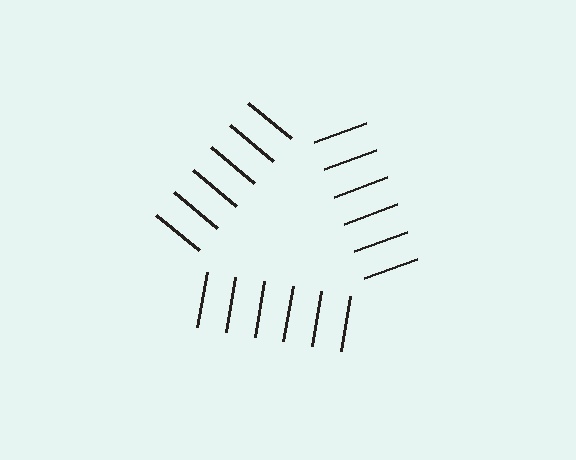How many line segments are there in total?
18 — 6 along each of the 3 edges.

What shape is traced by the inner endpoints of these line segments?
An illusory triangle — the line segments terminate on its edges but no continuous stroke is drawn.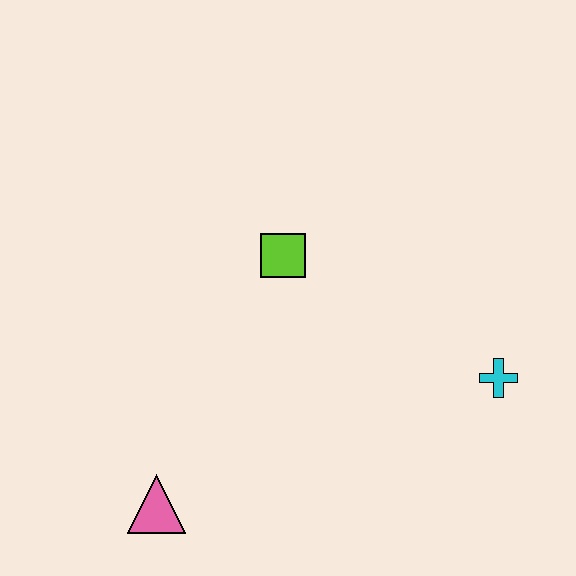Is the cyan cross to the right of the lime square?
Yes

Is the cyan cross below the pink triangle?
No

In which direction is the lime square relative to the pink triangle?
The lime square is above the pink triangle.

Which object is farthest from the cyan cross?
The pink triangle is farthest from the cyan cross.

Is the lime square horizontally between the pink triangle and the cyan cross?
Yes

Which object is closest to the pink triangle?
The lime square is closest to the pink triangle.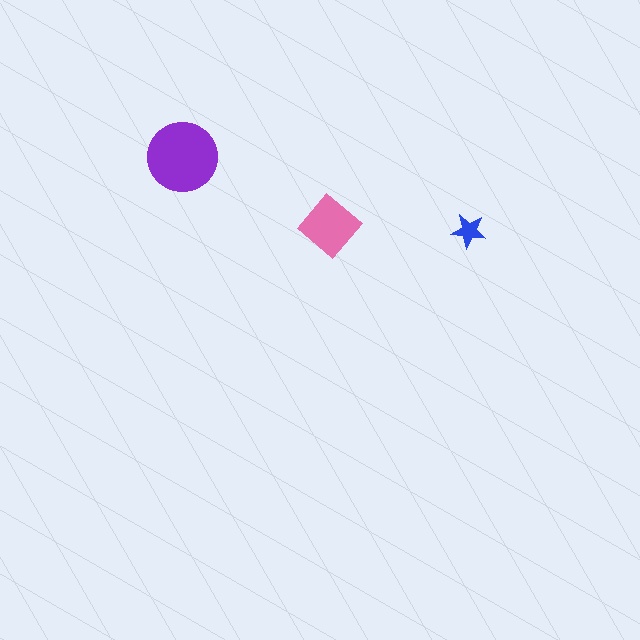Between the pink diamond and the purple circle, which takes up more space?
The purple circle.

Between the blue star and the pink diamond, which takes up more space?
The pink diamond.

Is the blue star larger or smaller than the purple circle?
Smaller.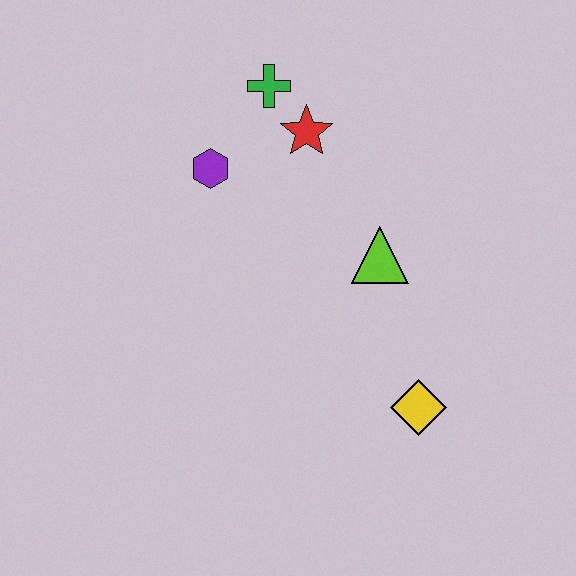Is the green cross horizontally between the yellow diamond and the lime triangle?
No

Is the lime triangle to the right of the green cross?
Yes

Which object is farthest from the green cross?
The yellow diamond is farthest from the green cross.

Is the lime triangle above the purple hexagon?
No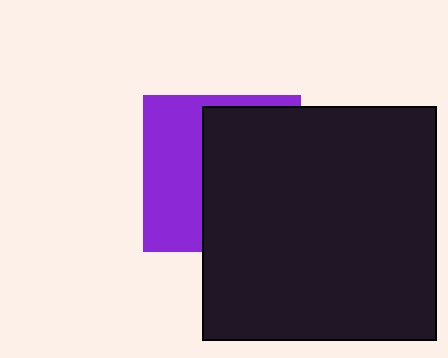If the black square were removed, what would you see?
You would see the complete purple square.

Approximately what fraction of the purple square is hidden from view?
Roughly 59% of the purple square is hidden behind the black square.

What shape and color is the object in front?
The object in front is a black square.